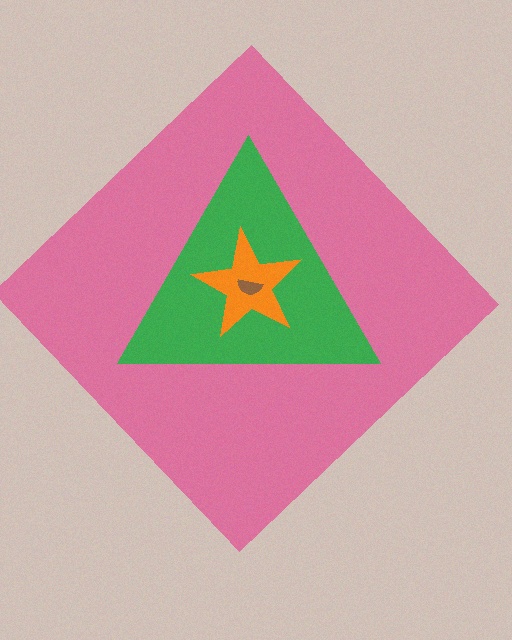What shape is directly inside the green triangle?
The orange star.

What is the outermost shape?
The pink diamond.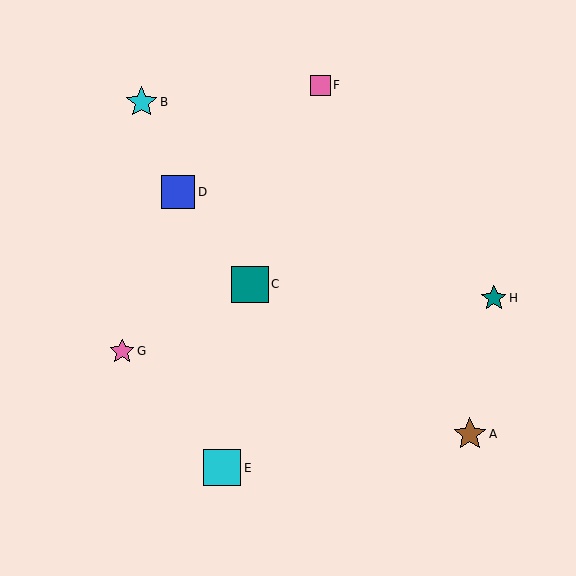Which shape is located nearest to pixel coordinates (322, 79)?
The pink square (labeled F) at (320, 85) is nearest to that location.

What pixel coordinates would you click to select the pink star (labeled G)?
Click at (122, 351) to select the pink star G.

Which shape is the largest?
The cyan square (labeled E) is the largest.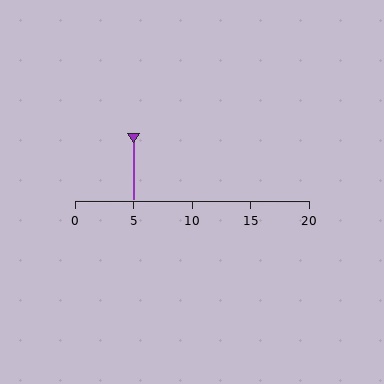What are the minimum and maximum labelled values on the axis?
The axis runs from 0 to 20.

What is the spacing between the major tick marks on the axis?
The major ticks are spaced 5 apart.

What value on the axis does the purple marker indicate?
The marker indicates approximately 5.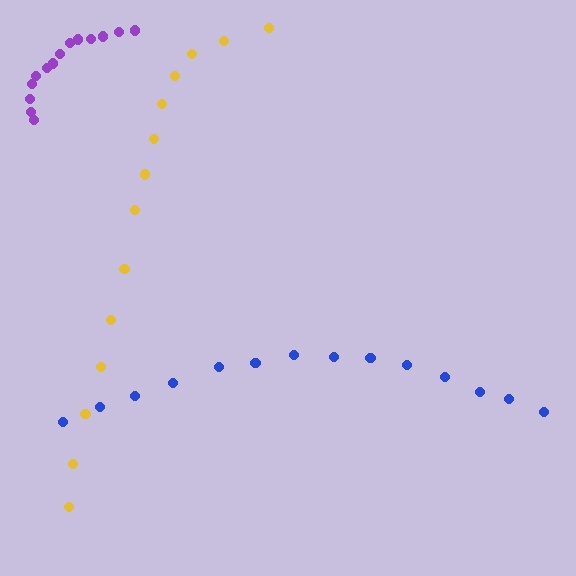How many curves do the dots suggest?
There are 3 distinct paths.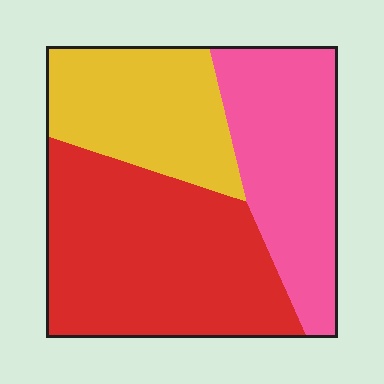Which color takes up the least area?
Yellow, at roughly 25%.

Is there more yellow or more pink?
Pink.